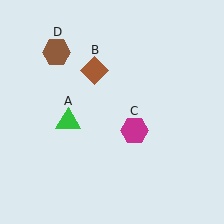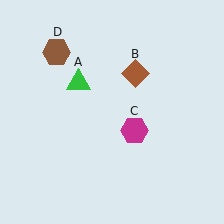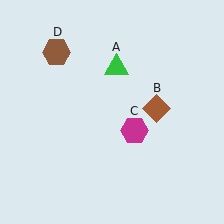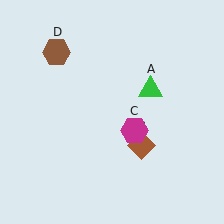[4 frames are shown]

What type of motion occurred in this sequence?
The green triangle (object A), brown diamond (object B) rotated clockwise around the center of the scene.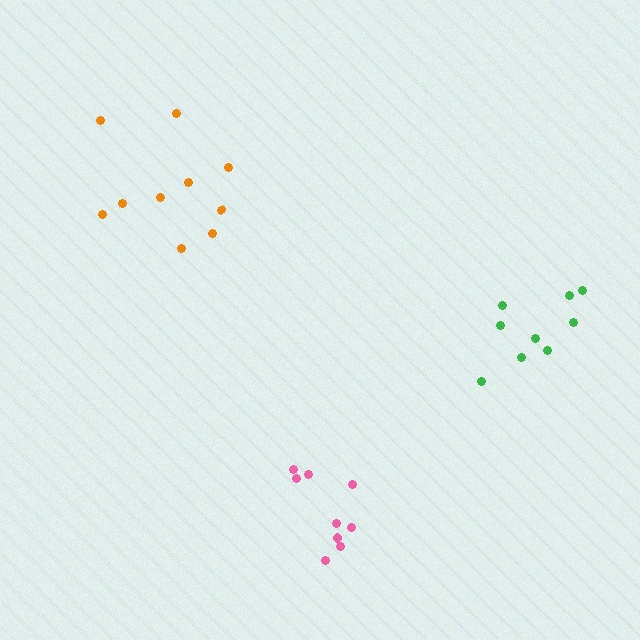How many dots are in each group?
Group 1: 9 dots, Group 2: 10 dots, Group 3: 9 dots (28 total).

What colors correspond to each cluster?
The clusters are colored: pink, orange, green.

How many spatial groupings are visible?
There are 3 spatial groupings.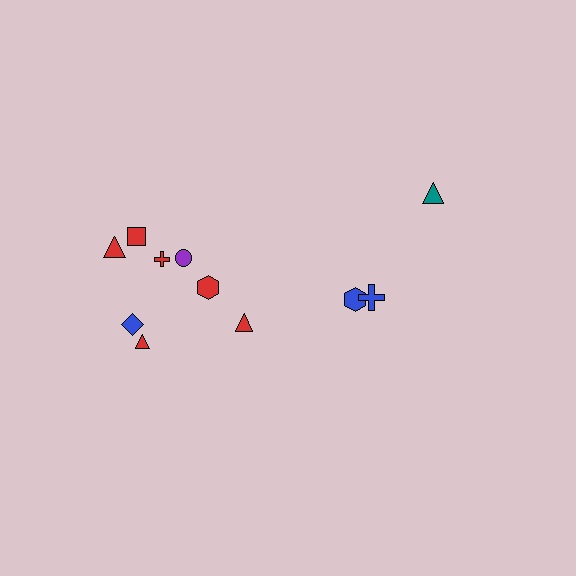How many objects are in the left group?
There are 8 objects.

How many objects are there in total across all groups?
There are 11 objects.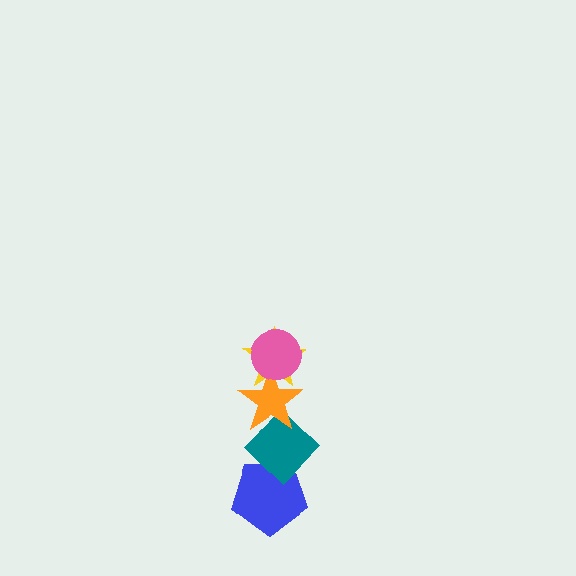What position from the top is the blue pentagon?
The blue pentagon is 5th from the top.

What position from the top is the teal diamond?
The teal diamond is 4th from the top.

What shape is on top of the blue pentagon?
The teal diamond is on top of the blue pentagon.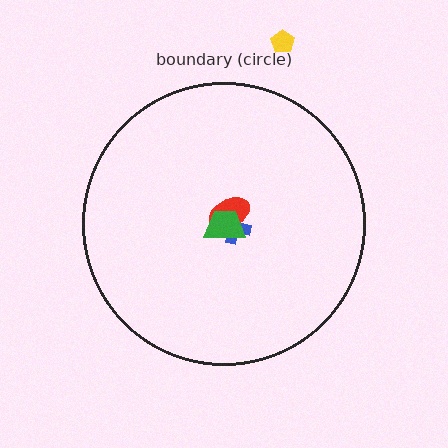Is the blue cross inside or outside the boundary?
Inside.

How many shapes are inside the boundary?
3 inside, 1 outside.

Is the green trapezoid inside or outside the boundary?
Inside.